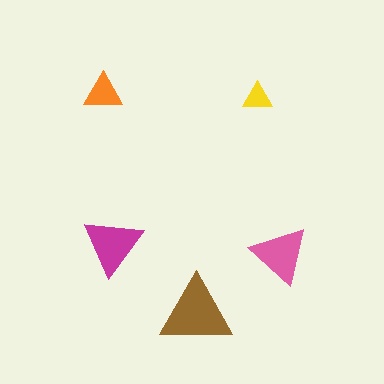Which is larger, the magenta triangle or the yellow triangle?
The magenta one.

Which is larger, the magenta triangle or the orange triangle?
The magenta one.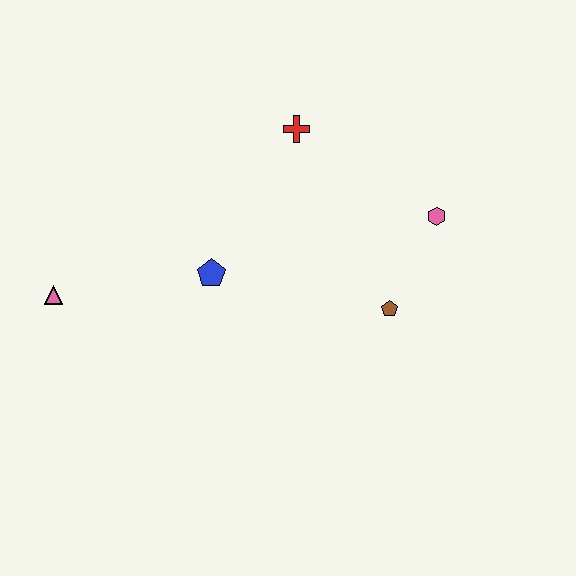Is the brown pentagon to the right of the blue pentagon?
Yes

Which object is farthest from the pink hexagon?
The pink triangle is farthest from the pink hexagon.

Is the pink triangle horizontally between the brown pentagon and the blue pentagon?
No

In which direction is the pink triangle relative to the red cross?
The pink triangle is to the left of the red cross.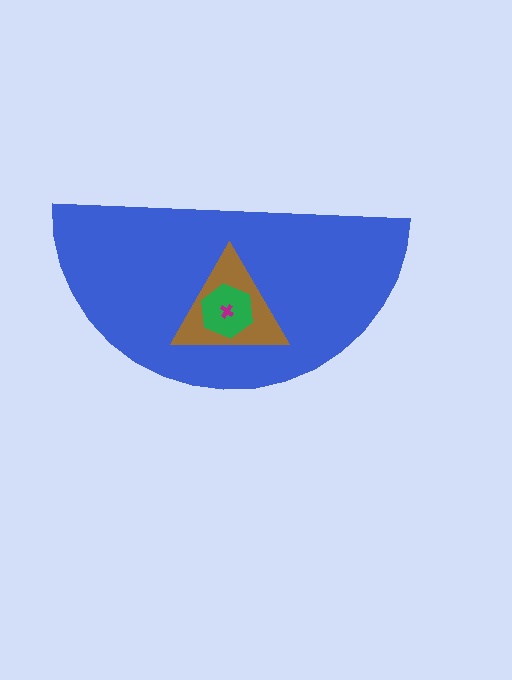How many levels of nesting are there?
4.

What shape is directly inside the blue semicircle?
The brown triangle.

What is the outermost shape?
The blue semicircle.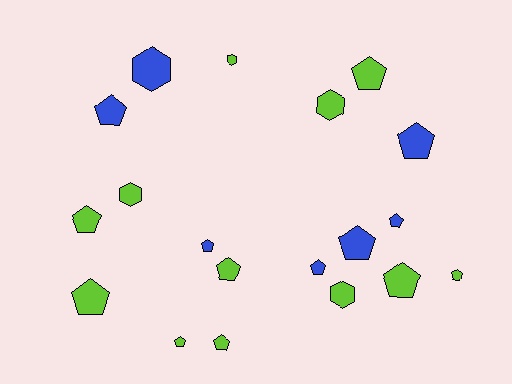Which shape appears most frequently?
Pentagon, with 14 objects.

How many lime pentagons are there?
There are 8 lime pentagons.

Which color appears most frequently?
Lime, with 12 objects.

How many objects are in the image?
There are 19 objects.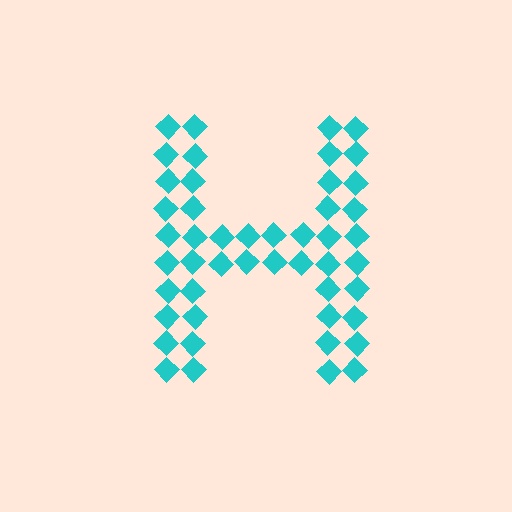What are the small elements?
The small elements are diamonds.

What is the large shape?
The large shape is the letter H.